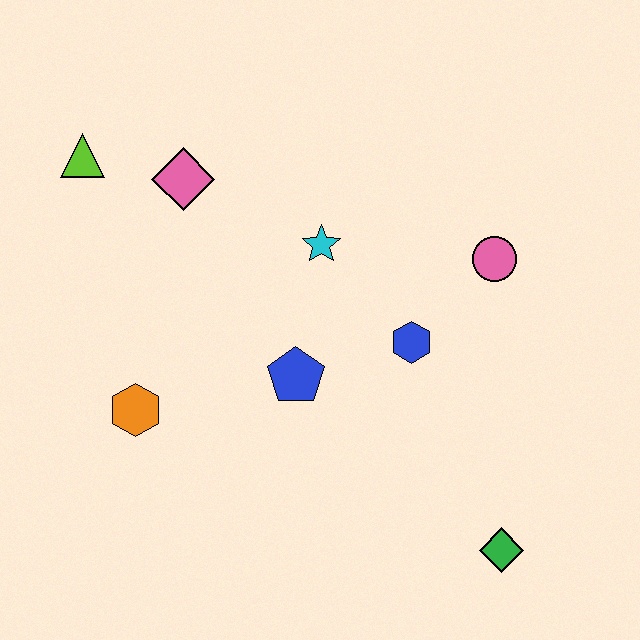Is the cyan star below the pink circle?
No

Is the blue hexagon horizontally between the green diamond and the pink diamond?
Yes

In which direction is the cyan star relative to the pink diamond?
The cyan star is to the right of the pink diamond.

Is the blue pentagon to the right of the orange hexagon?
Yes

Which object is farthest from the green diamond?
The lime triangle is farthest from the green diamond.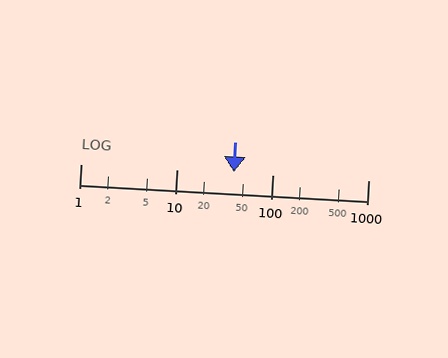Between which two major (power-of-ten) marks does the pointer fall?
The pointer is between 10 and 100.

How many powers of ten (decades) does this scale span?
The scale spans 3 decades, from 1 to 1000.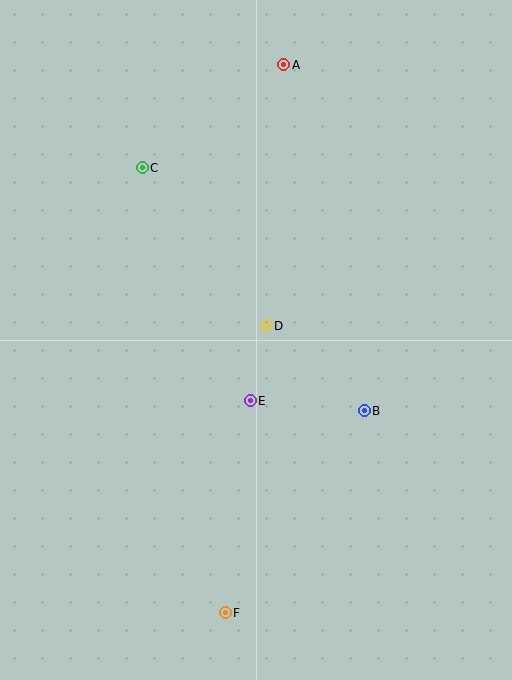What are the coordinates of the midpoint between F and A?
The midpoint between F and A is at (255, 339).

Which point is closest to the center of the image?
Point D at (266, 326) is closest to the center.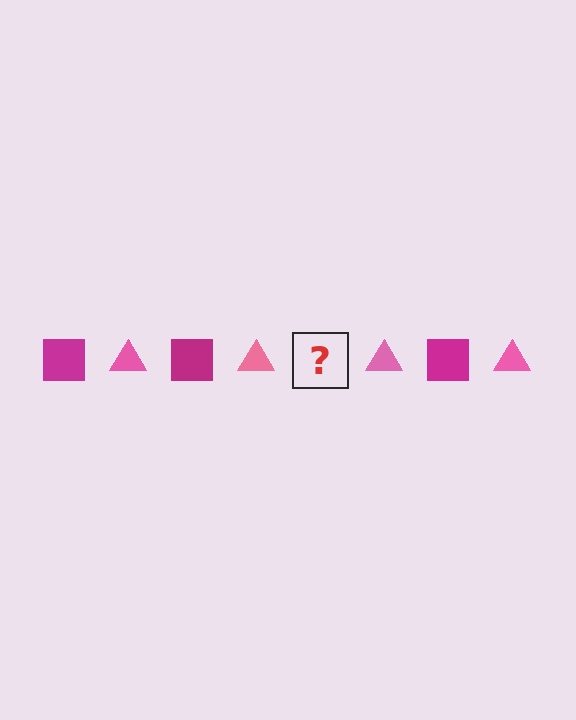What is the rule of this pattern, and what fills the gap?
The rule is that the pattern alternates between magenta square and pink triangle. The gap should be filled with a magenta square.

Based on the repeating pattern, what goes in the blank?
The blank should be a magenta square.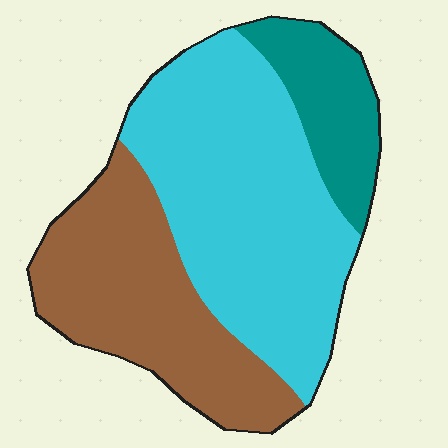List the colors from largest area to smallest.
From largest to smallest: cyan, brown, teal.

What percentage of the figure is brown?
Brown takes up about one third (1/3) of the figure.